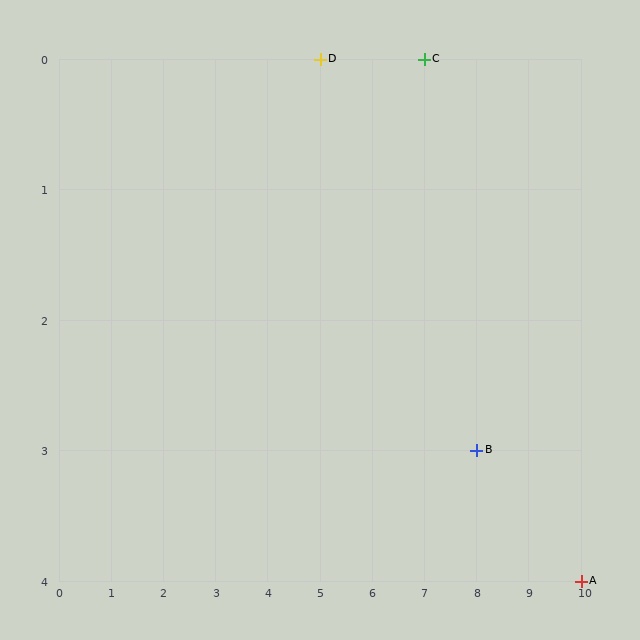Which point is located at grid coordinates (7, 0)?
Point C is at (7, 0).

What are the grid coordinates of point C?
Point C is at grid coordinates (7, 0).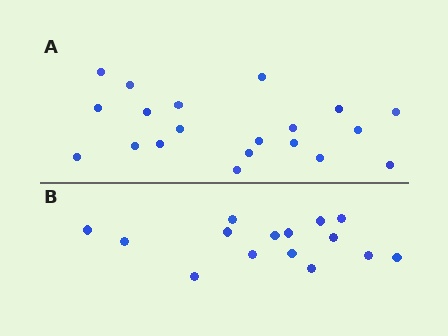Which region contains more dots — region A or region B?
Region A (the top region) has more dots.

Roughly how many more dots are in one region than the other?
Region A has about 5 more dots than region B.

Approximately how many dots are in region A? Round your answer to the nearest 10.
About 20 dots.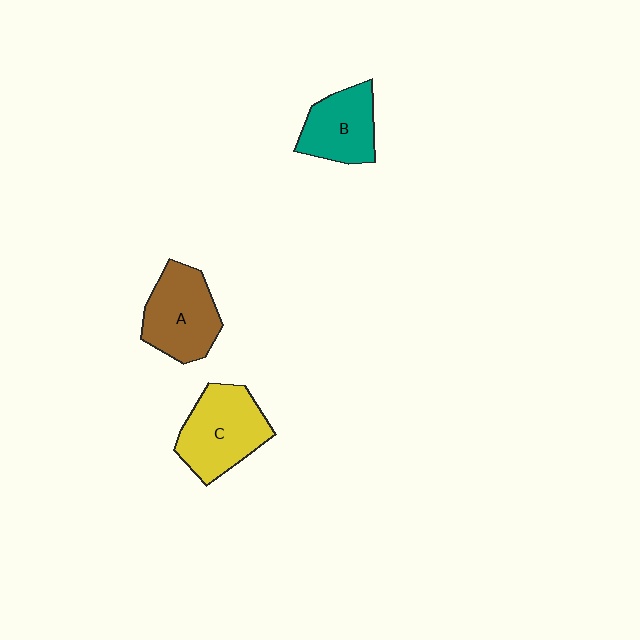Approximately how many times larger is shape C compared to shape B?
Approximately 1.3 times.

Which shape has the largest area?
Shape C (yellow).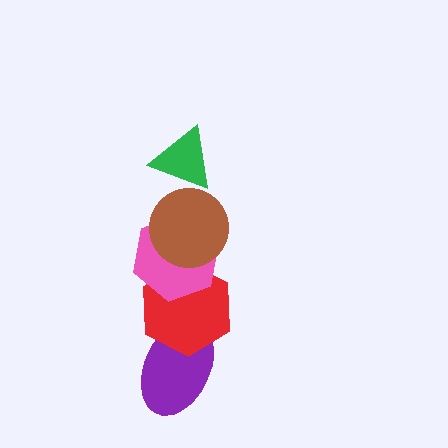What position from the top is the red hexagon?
The red hexagon is 4th from the top.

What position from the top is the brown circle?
The brown circle is 2nd from the top.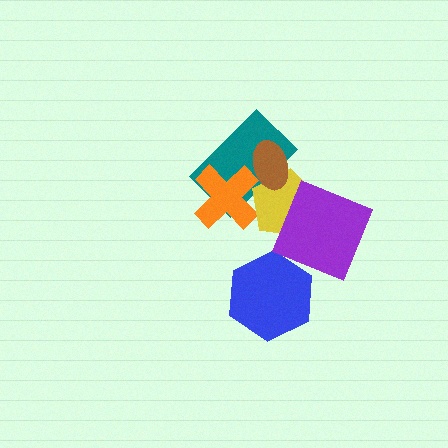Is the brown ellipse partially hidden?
No, no other shape covers it.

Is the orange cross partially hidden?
Yes, it is partially covered by another shape.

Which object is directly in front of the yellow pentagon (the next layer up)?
The brown ellipse is directly in front of the yellow pentagon.